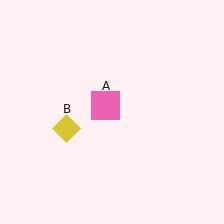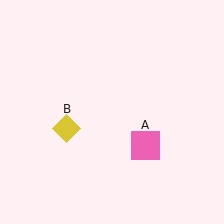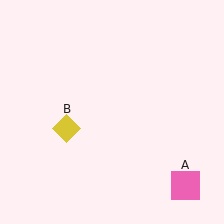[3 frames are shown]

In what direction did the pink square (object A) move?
The pink square (object A) moved down and to the right.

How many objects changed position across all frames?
1 object changed position: pink square (object A).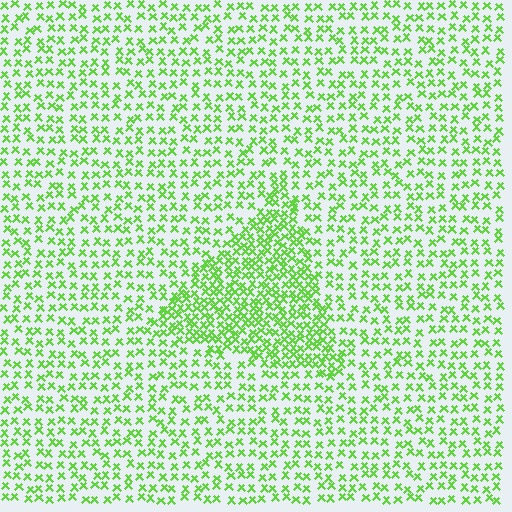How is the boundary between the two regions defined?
The boundary is defined by a change in element density (approximately 2.0x ratio). All elements are the same color, size, and shape.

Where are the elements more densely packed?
The elements are more densely packed inside the triangle boundary.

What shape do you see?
I see a triangle.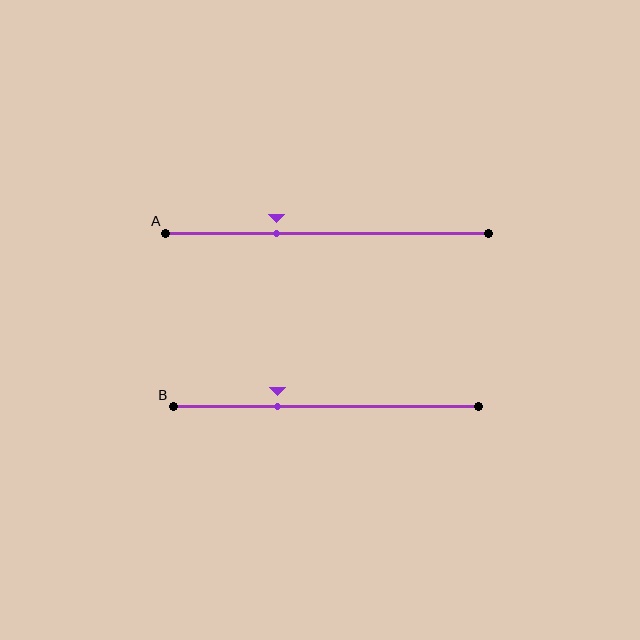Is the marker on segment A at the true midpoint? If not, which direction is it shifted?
No, the marker on segment A is shifted to the left by about 16% of the segment length.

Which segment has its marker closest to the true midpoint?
Segment A has its marker closest to the true midpoint.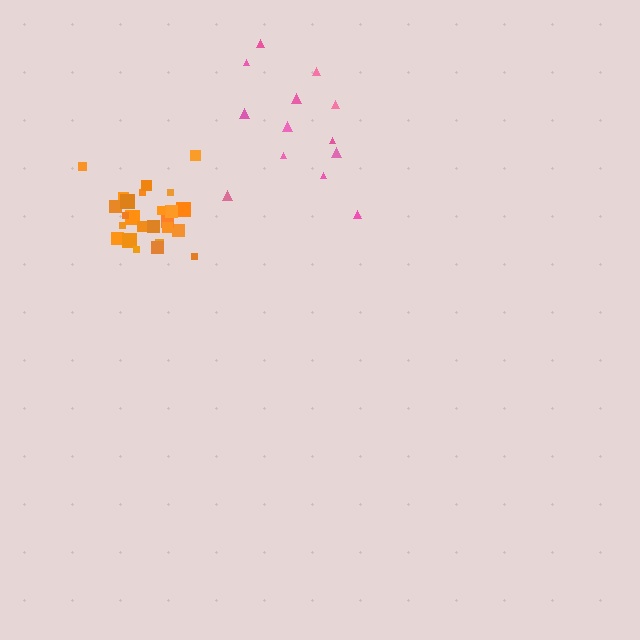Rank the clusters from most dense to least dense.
orange, pink.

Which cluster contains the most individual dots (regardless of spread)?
Orange (27).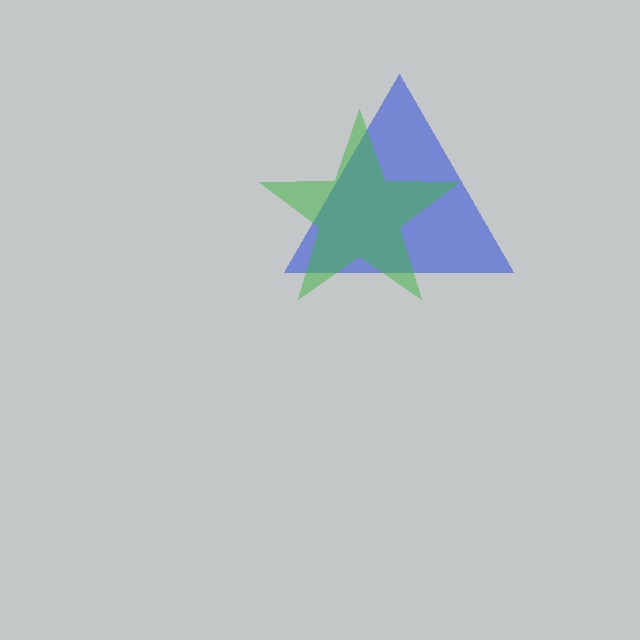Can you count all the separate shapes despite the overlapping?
Yes, there are 2 separate shapes.